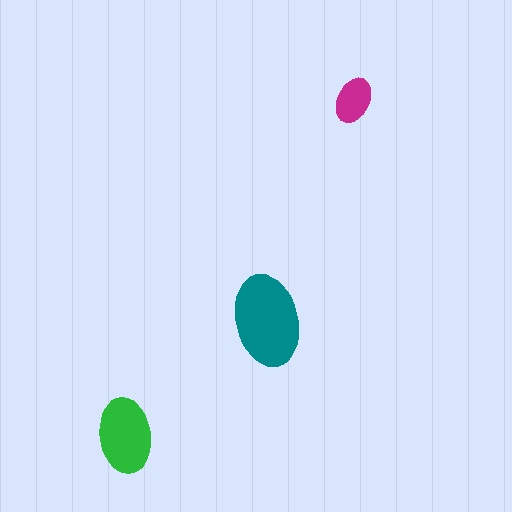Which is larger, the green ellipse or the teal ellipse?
The teal one.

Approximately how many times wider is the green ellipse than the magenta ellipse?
About 1.5 times wider.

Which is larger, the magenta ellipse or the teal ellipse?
The teal one.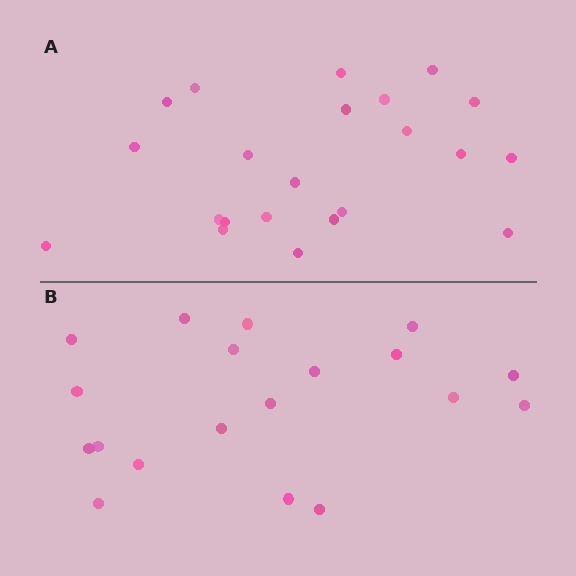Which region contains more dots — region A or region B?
Region A (the top region) has more dots.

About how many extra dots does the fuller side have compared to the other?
Region A has just a few more — roughly 2 or 3 more dots than region B.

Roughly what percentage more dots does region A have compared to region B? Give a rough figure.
About 15% more.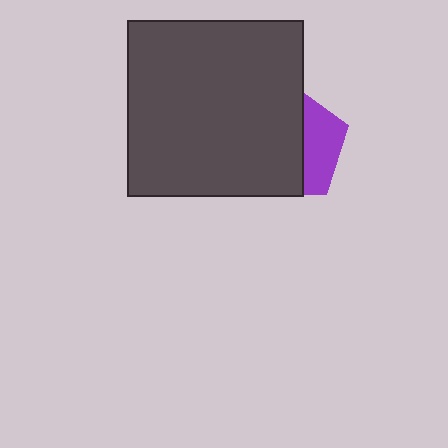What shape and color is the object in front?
The object in front is a dark gray square.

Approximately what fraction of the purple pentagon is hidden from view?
Roughly 66% of the purple pentagon is hidden behind the dark gray square.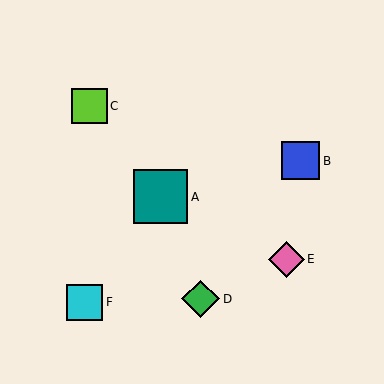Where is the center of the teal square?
The center of the teal square is at (160, 197).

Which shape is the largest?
The teal square (labeled A) is the largest.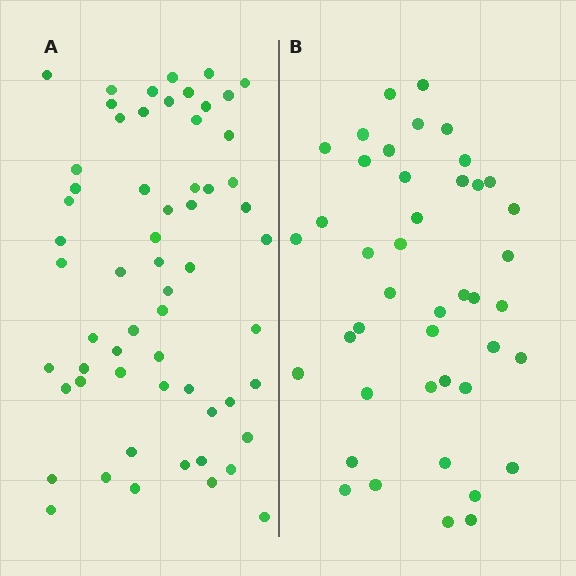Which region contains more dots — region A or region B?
Region A (the left region) has more dots.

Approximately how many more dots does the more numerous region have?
Region A has approximately 15 more dots than region B.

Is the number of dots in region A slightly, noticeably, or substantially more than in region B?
Region A has noticeably more, but not dramatically so. The ratio is roughly 1.4 to 1.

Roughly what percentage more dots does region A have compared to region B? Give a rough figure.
About 40% more.